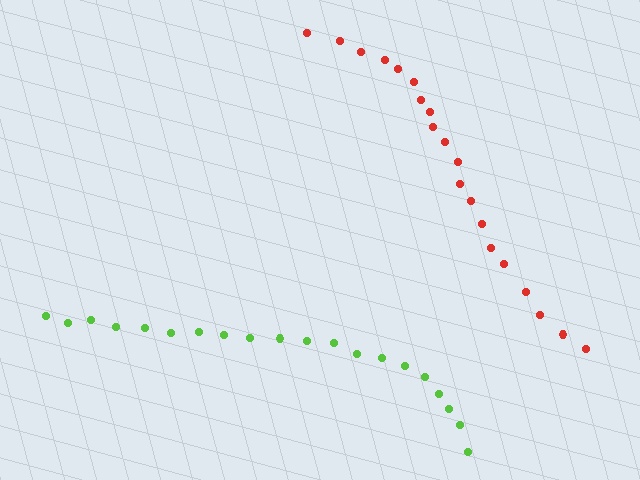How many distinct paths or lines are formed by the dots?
There are 2 distinct paths.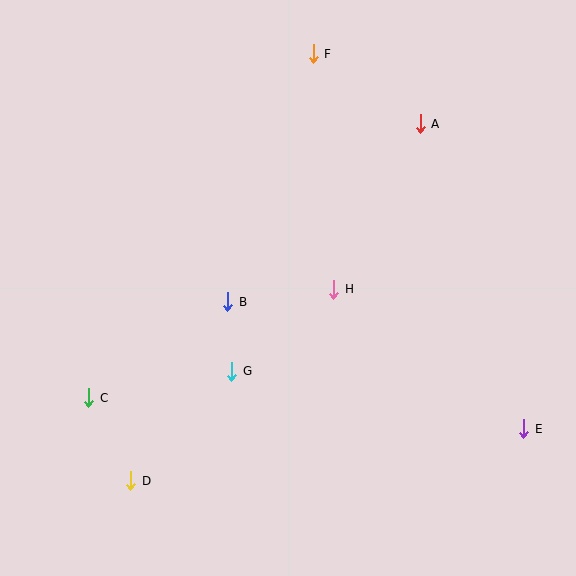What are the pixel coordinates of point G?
Point G is at (232, 371).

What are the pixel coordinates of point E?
Point E is at (524, 429).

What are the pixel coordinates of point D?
Point D is at (131, 481).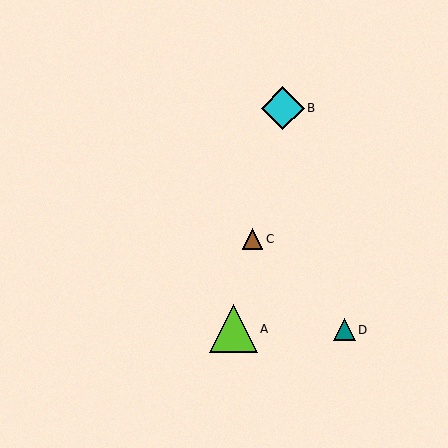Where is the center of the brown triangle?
The center of the brown triangle is at (252, 239).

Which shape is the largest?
The lime triangle (labeled A) is the largest.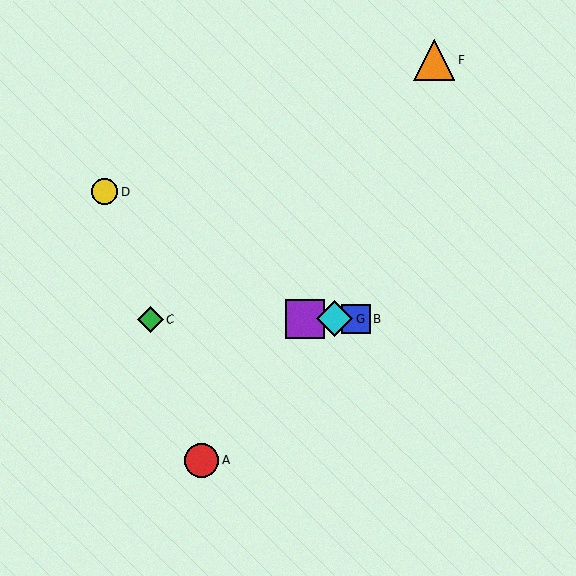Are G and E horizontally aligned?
Yes, both are at y≈319.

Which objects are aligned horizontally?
Objects B, C, E, G are aligned horizontally.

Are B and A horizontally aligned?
No, B is at y≈319 and A is at y≈461.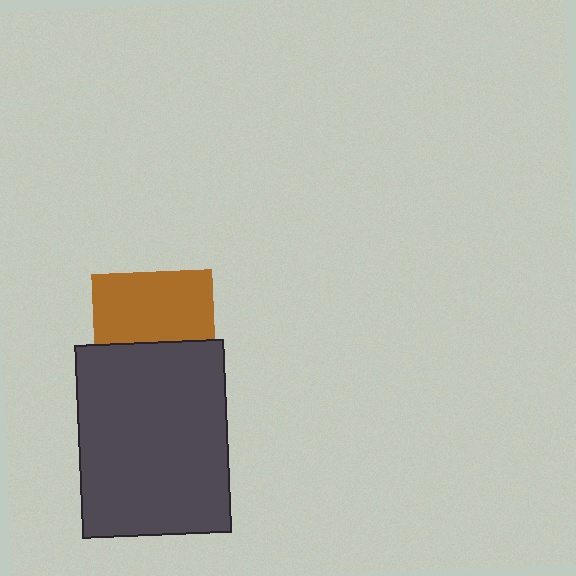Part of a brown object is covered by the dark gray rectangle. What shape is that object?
It is a square.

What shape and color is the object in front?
The object in front is a dark gray rectangle.